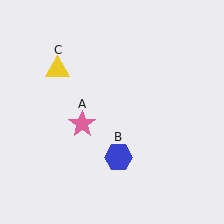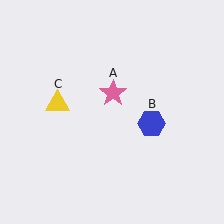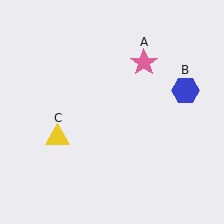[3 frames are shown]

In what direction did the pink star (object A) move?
The pink star (object A) moved up and to the right.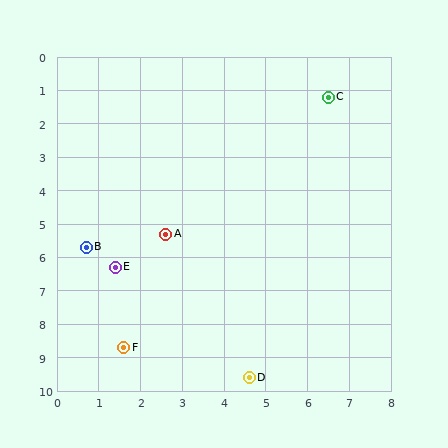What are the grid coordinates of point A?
Point A is at approximately (2.6, 5.3).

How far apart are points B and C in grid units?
Points B and C are about 7.3 grid units apart.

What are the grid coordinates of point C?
Point C is at approximately (6.5, 1.2).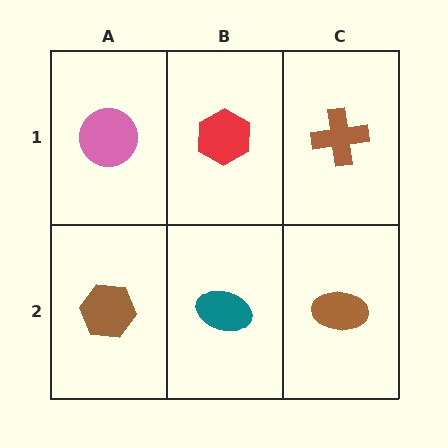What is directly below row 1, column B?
A teal ellipse.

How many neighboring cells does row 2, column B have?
3.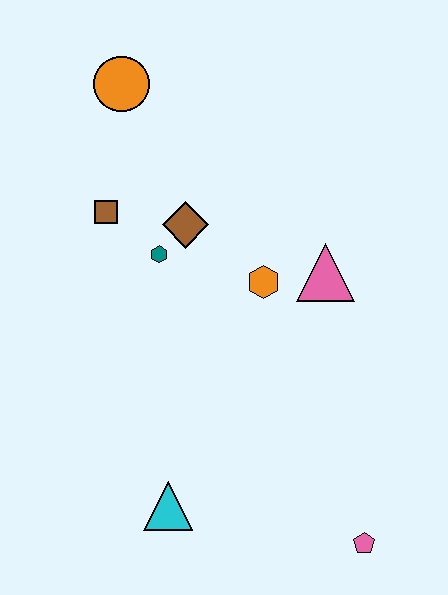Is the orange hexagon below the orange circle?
Yes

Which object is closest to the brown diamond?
The teal hexagon is closest to the brown diamond.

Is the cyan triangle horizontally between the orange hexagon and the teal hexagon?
Yes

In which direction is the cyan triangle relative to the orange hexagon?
The cyan triangle is below the orange hexagon.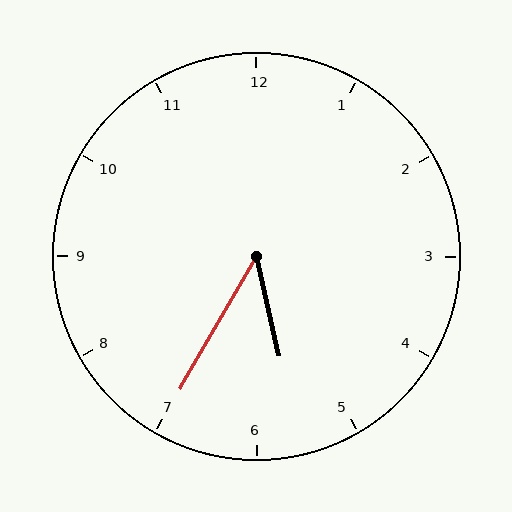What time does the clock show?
5:35.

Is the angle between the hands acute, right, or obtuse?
It is acute.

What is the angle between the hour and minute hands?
Approximately 42 degrees.